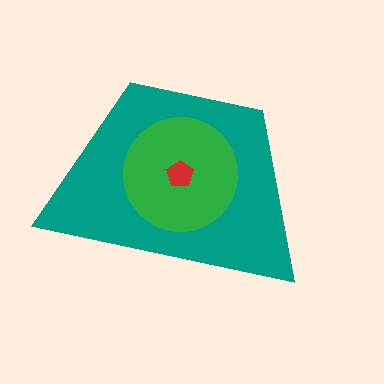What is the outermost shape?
The teal trapezoid.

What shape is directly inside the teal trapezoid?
The green circle.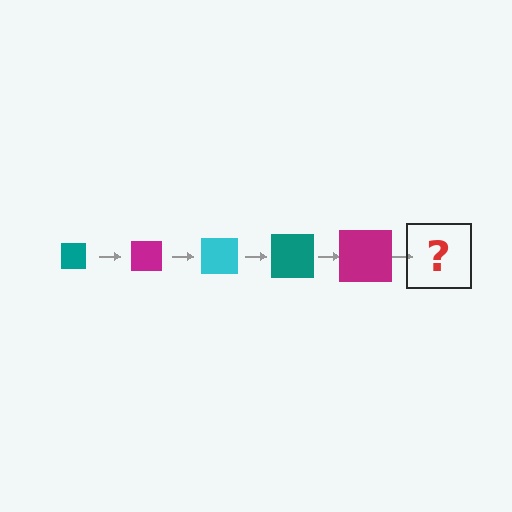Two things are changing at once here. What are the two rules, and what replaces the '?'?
The two rules are that the square grows larger each step and the color cycles through teal, magenta, and cyan. The '?' should be a cyan square, larger than the previous one.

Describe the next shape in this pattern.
It should be a cyan square, larger than the previous one.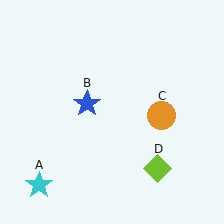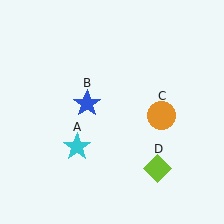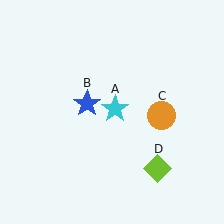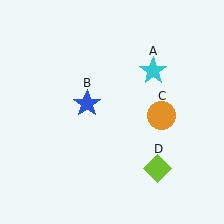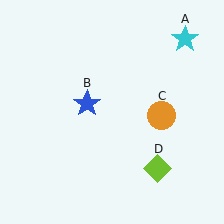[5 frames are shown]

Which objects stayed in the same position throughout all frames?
Blue star (object B) and orange circle (object C) and lime diamond (object D) remained stationary.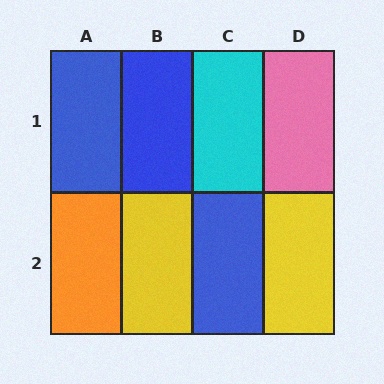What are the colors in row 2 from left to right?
Orange, yellow, blue, yellow.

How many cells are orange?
1 cell is orange.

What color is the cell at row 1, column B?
Blue.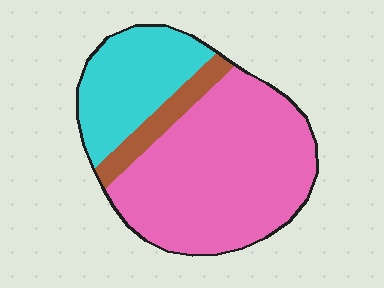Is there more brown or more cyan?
Cyan.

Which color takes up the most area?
Pink, at roughly 65%.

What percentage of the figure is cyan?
Cyan covers around 25% of the figure.